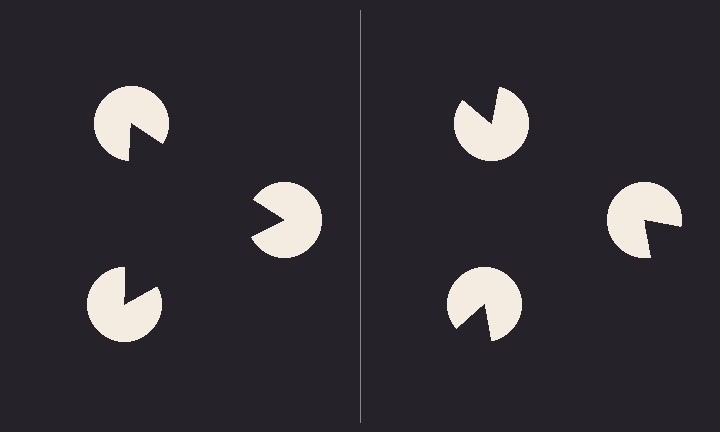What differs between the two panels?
The pac-man discs are positioned identically on both sides; only the wedge orientations differ. On the left they align to a triangle; on the right they are misaligned.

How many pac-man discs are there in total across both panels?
6 — 3 on each side.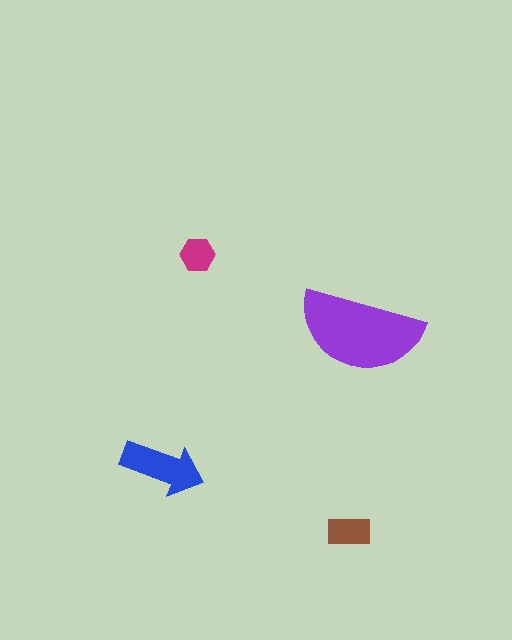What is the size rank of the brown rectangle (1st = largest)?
3rd.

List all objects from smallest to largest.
The magenta hexagon, the brown rectangle, the blue arrow, the purple semicircle.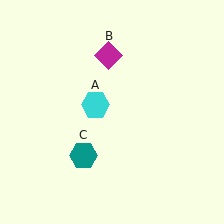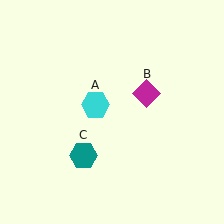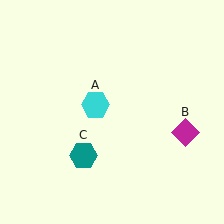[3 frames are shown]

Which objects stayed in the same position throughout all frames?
Cyan hexagon (object A) and teal hexagon (object C) remained stationary.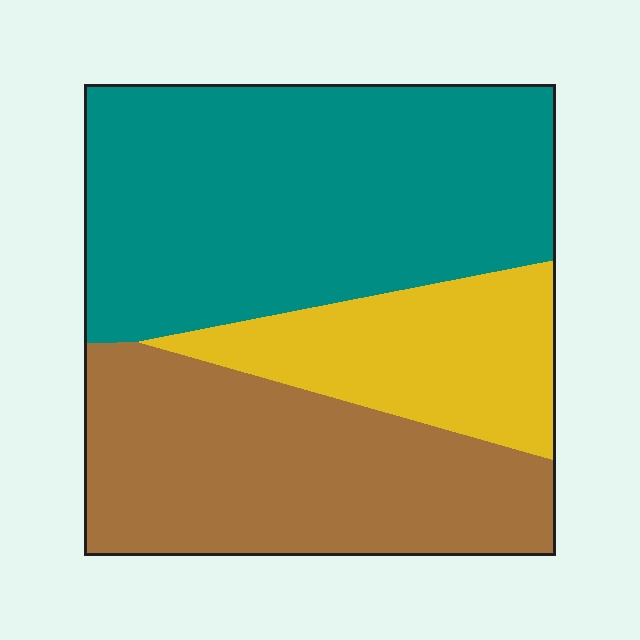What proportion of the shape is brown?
Brown takes up about one third (1/3) of the shape.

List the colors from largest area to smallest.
From largest to smallest: teal, brown, yellow.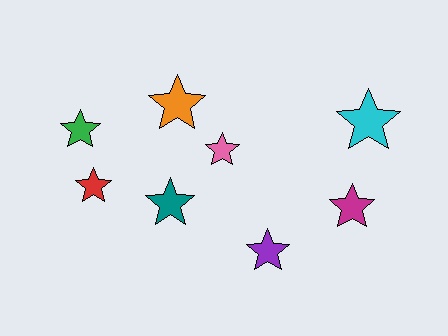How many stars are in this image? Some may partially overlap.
There are 8 stars.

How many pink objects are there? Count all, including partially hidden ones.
There is 1 pink object.